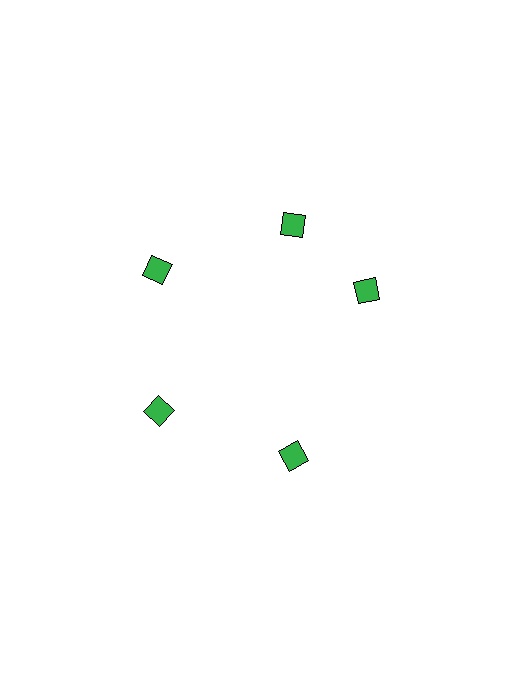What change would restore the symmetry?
The symmetry would be restored by rotating it back into even spacing with its neighbors so that all 5 diamonds sit at equal angles and equal distance from the center.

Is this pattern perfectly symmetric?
No. The 5 green diamonds are arranged in a ring, but one element near the 3 o'clock position is rotated out of alignment along the ring, breaking the 5-fold rotational symmetry.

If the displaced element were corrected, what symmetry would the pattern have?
It would have 5-fold rotational symmetry — the pattern would map onto itself every 72 degrees.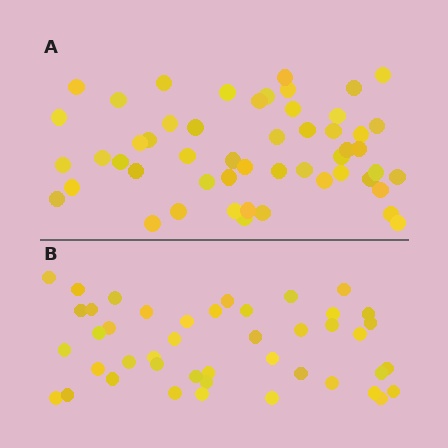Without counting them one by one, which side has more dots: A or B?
Region A (the top region) has more dots.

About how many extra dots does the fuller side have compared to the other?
Region A has roughly 8 or so more dots than region B.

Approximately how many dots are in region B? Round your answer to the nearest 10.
About 40 dots. (The exact count is 44, which rounds to 40.)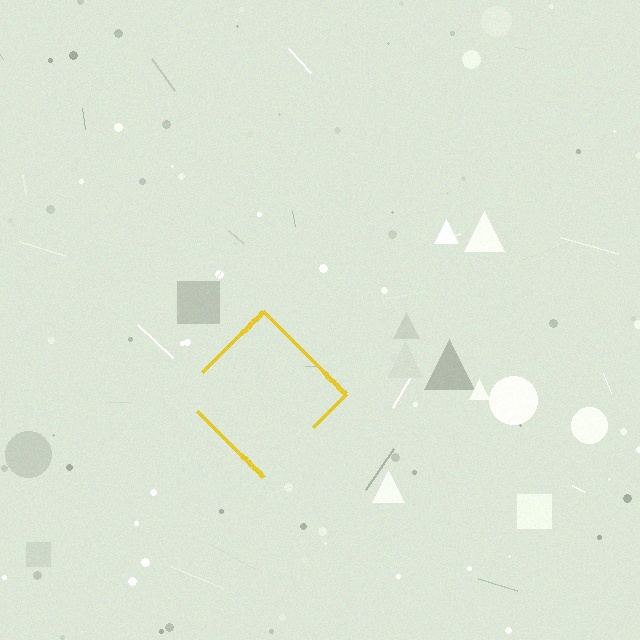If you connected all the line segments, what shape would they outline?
They would outline a diamond.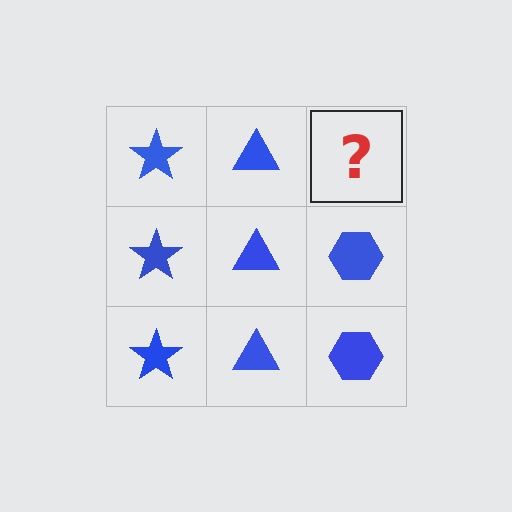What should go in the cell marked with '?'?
The missing cell should contain a blue hexagon.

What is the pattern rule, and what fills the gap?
The rule is that each column has a consistent shape. The gap should be filled with a blue hexagon.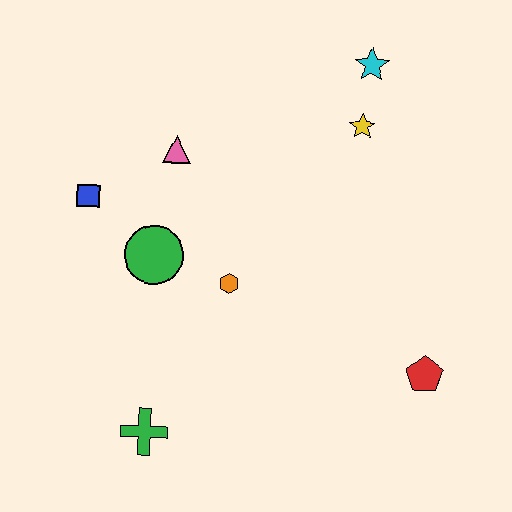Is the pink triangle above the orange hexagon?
Yes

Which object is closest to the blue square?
The green circle is closest to the blue square.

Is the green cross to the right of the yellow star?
No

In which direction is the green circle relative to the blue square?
The green circle is to the right of the blue square.